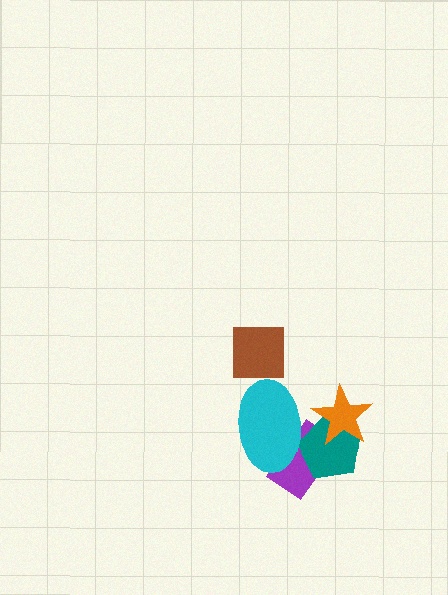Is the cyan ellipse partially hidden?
No, no other shape covers it.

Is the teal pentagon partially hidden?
Yes, it is partially covered by another shape.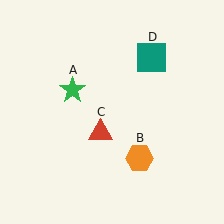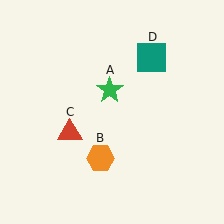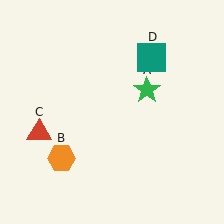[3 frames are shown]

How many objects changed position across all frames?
3 objects changed position: green star (object A), orange hexagon (object B), red triangle (object C).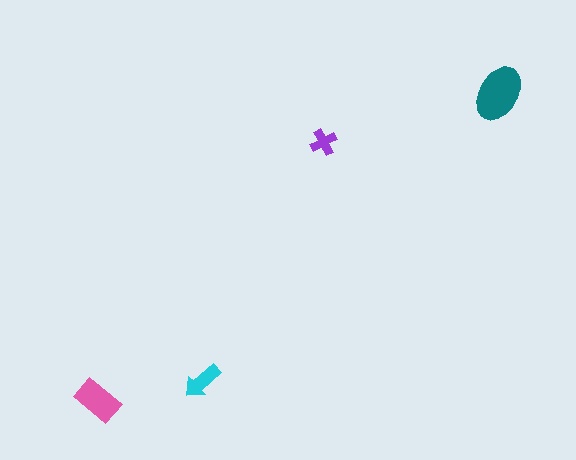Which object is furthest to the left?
The pink rectangle is leftmost.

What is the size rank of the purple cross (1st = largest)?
4th.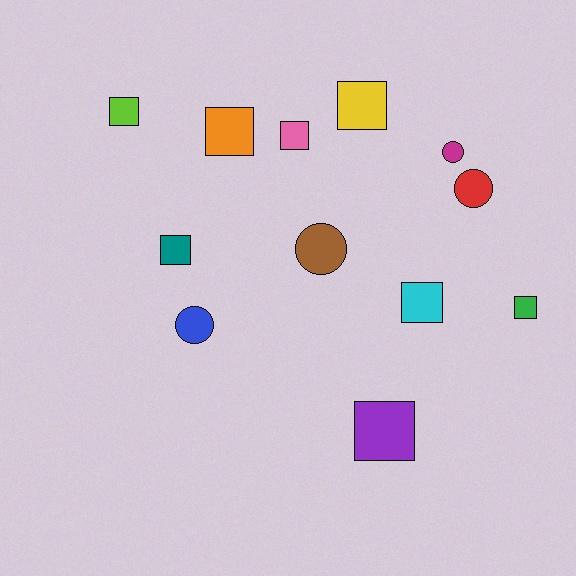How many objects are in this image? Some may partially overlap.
There are 12 objects.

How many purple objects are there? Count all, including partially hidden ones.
There is 1 purple object.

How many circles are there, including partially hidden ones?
There are 4 circles.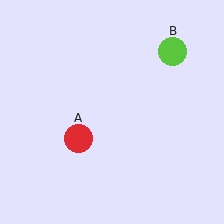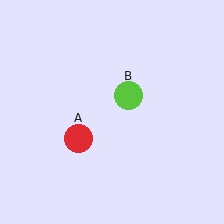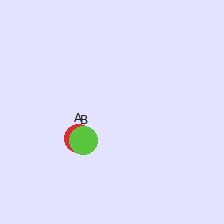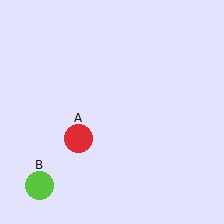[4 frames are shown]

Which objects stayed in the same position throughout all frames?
Red circle (object A) remained stationary.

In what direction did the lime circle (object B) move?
The lime circle (object B) moved down and to the left.